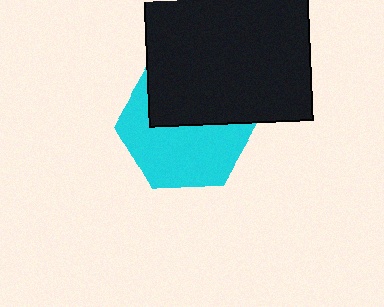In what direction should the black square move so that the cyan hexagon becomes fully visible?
The black square should move up. That is the shortest direction to clear the overlap and leave the cyan hexagon fully visible.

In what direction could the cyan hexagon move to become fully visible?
The cyan hexagon could move down. That would shift it out from behind the black square entirely.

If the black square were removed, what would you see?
You would see the complete cyan hexagon.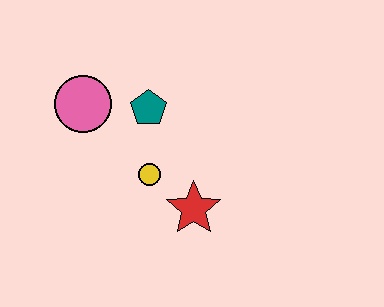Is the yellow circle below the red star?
No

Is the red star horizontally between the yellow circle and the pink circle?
No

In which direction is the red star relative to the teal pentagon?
The red star is below the teal pentagon.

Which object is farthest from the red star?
The pink circle is farthest from the red star.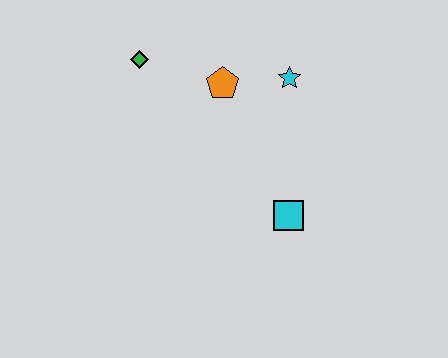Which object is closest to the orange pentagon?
The cyan star is closest to the orange pentagon.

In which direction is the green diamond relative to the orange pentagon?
The green diamond is to the left of the orange pentagon.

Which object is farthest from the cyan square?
The green diamond is farthest from the cyan square.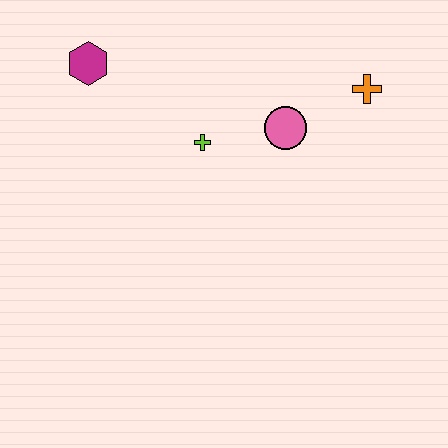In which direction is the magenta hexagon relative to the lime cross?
The magenta hexagon is to the left of the lime cross.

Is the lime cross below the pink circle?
Yes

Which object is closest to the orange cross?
The pink circle is closest to the orange cross.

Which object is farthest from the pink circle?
The magenta hexagon is farthest from the pink circle.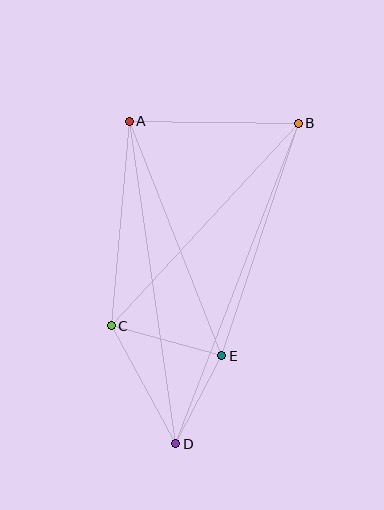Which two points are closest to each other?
Points D and E are closest to each other.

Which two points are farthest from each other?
Points B and D are farthest from each other.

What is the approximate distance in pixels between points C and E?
The distance between C and E is approximately 114 pixels.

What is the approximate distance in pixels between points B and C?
The distance between B and C is approximately 275 pixels.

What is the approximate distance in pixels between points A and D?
The distance between A and D is approximately 325 pixels.